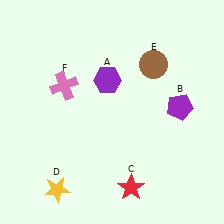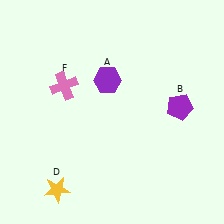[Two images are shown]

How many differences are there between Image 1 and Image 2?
There are 2 differences between the two images.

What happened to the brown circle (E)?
The brown circle (E) was removed in Image 2. It was in the top-right area of Image 1.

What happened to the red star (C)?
The red star (C) was removed in Image 2. It was in the bottom-right area of Image 1.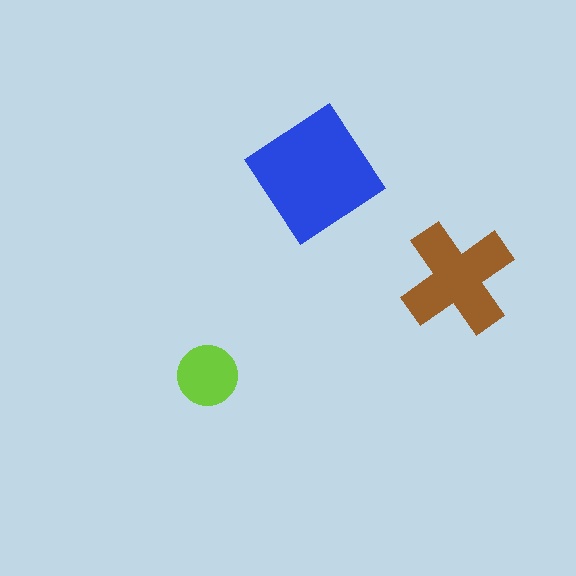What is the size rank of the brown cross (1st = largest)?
2nd.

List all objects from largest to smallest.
The blue diamond, the brown cross, the lime circle.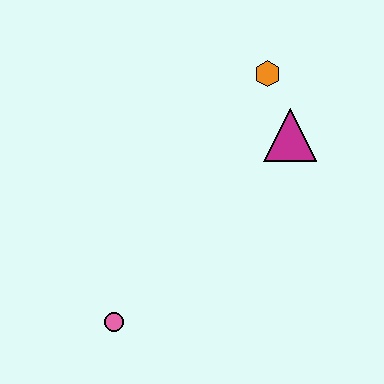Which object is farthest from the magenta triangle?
The pink circle is farthest from the magenta triangle.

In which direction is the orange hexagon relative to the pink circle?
The orange hexagon is above the pink circle.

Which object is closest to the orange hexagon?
The magenta triangle is closest to the orange hexagon.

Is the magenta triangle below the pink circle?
No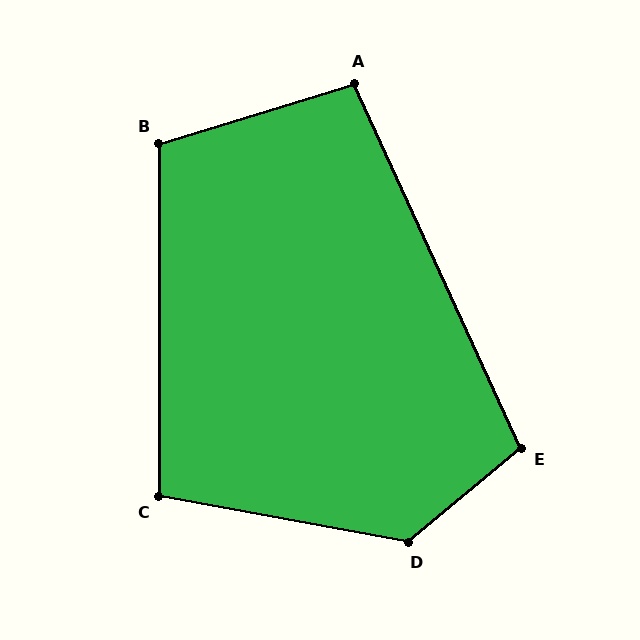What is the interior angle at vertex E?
Approximately 105 degrees (obtuse).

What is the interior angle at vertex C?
Approximately 100 degrees (obtuse).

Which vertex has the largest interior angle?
D, at approximately 130 degrees.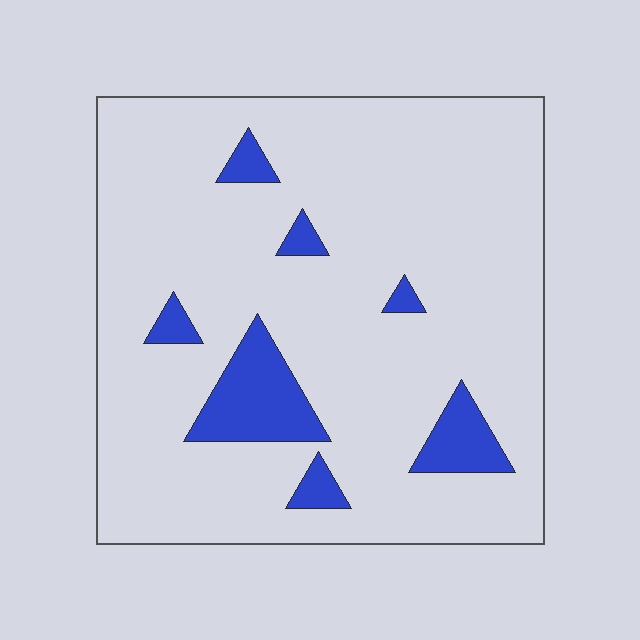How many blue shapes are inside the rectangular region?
7.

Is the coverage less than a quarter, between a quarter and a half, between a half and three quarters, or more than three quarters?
Less than a quarter.